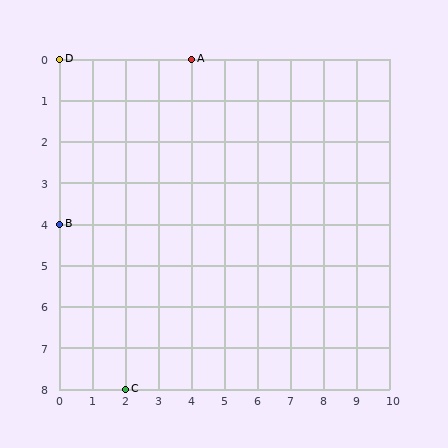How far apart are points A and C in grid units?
Points A and C are 2 columns and 8 rows apart (about 8.2 grid units diagonally).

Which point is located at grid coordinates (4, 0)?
Point A is at (4, 0).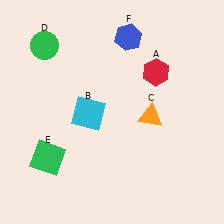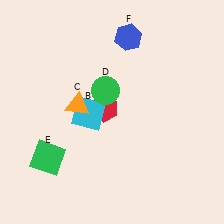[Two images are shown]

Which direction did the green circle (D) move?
The green circle (D) moved right.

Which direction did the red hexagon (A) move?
The red hexagon (A) moved left.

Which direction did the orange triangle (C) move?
The orange triangle (C) moved left.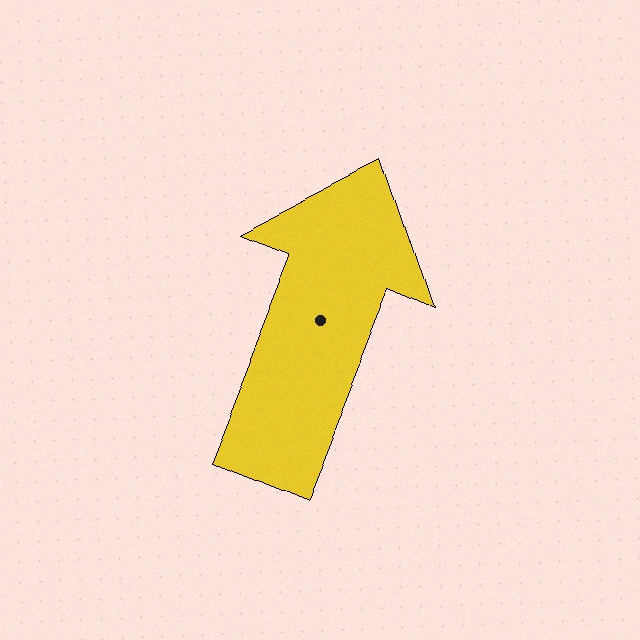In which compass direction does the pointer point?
North.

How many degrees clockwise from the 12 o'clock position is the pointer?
Approximately 22 degrees.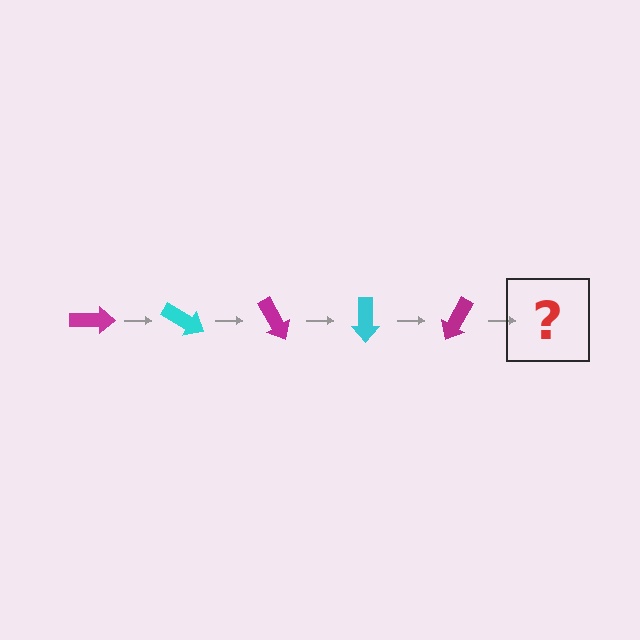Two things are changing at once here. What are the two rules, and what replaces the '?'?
The two rules are that it rotates 30 degrees each step and the color cycles through magenta and cyan. The '?' should be a cyan arrow, rotated 150 degrees from the start.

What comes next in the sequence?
The next element should be a cyan arrow, rotated 150 degrees from the start.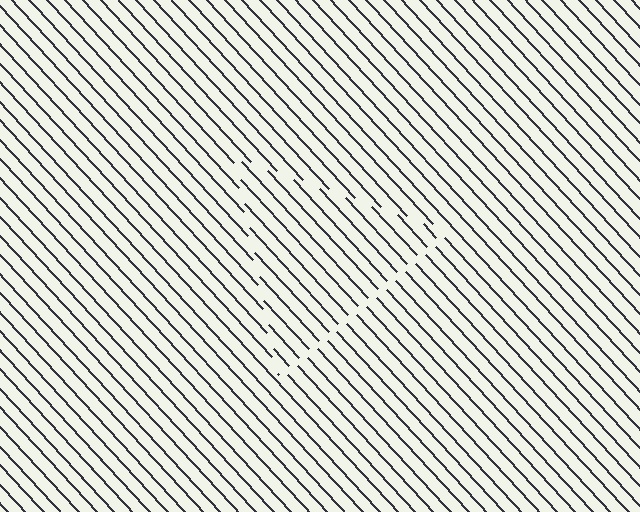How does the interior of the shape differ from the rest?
The interior of the shape contains the same grating, shifted by half a period — the contour is defined by the phase discontinuity where line-ends from the inner and outer gratings abut.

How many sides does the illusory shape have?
3 sides — the line-ends trace a triangle.